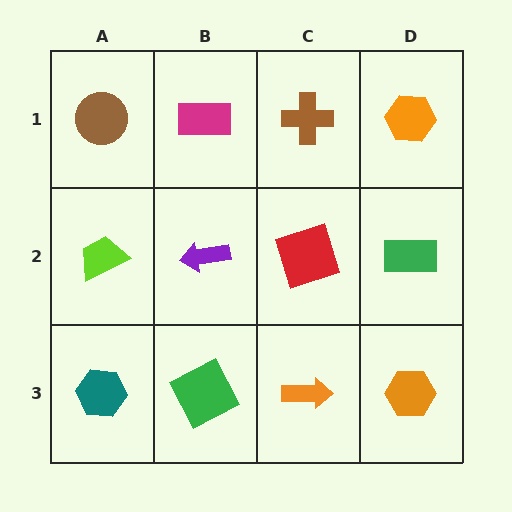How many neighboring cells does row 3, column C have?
3.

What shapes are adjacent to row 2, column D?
An orange hexagon (row 1, column D), an orange hexagon (row 3, column D), a red square (row 2, column C).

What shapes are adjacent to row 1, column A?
A lime trapezoid (row 2, column A), a magenta rectangle (row 1, column B).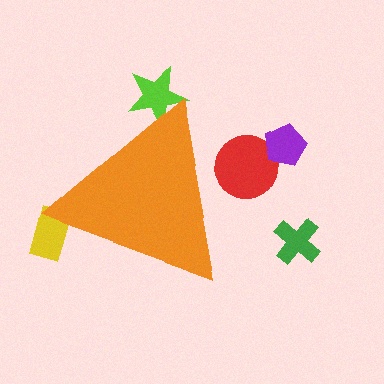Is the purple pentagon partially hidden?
No, the purple pentagon is fully visible.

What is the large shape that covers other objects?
An orange triangle.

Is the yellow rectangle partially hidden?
Yes, the yellow rectangle is partially hidden behind the orange triangle.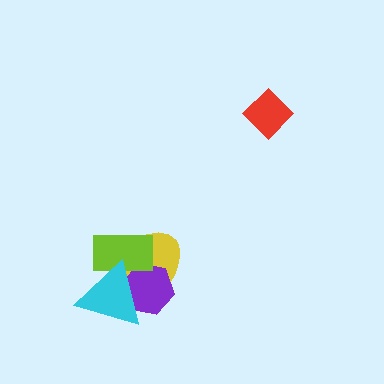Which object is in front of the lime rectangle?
The cyan triangle is in front of the lime rectangle.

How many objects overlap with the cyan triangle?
3 objects overlap with the cyan triangle.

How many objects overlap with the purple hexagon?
3 objects overlap with the purple hexagon.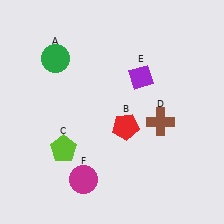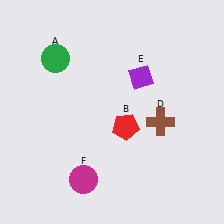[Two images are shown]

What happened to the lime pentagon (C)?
The lime pentagon (C) was removed in Image 2. It was in the bottom-left area of Image 1.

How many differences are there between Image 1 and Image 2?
There is 1 difference between the two images.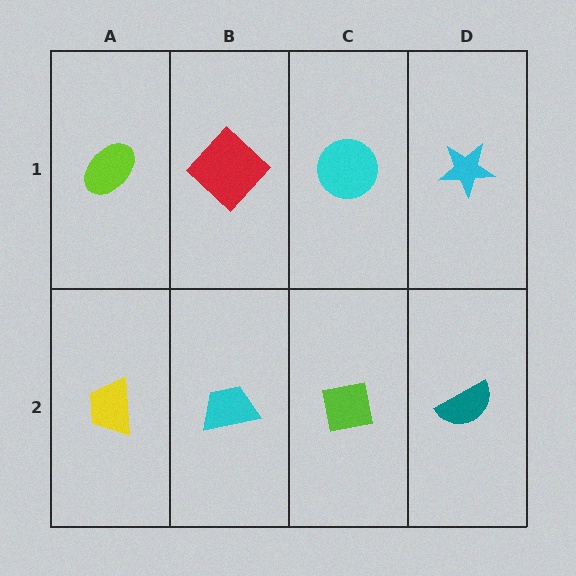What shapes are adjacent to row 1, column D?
A teal semicircle (row 2, column D), a cyan circle (row 1, column C).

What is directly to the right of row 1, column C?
A cyan star.